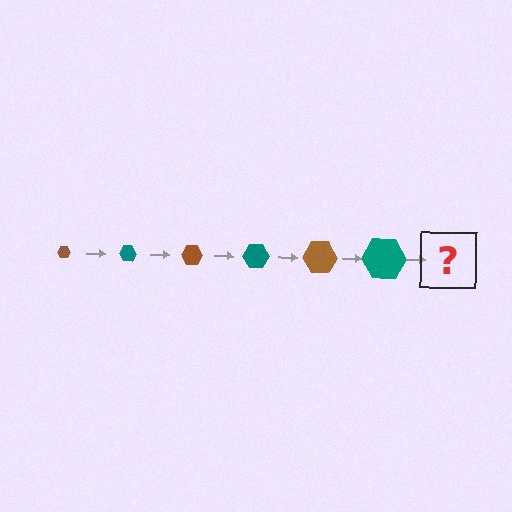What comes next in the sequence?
The next element should be a brown hexagon, larger than the previous one.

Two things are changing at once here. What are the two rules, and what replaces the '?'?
The two rules are that the hexagon grows larger each step and the color cycles through brown and teal. The '?' should be a brown hexagon, larger than the previous one.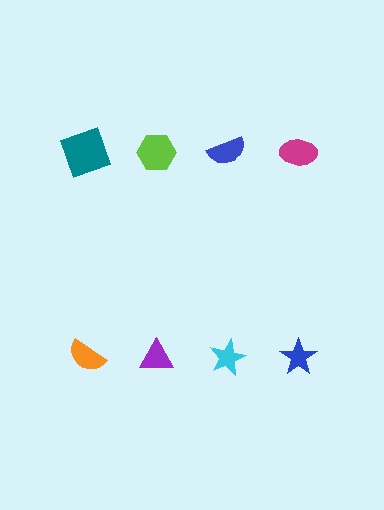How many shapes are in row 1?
4 shapes.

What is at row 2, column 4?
A blue star.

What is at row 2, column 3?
A cyan star.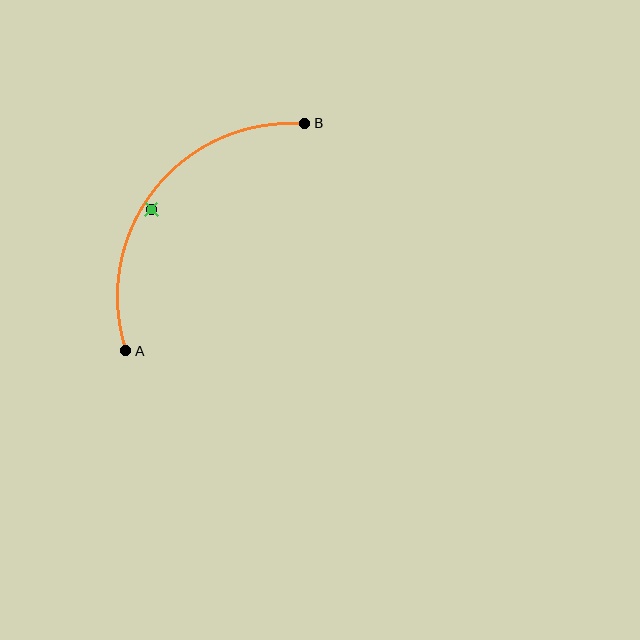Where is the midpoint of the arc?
The arc midpoint is the point on the curve farthest from the straight line joining A and B. It sits above and to the left of that line.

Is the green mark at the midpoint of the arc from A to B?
No — the green mark does not lie on the arc at all. It sits slightly inside the curve.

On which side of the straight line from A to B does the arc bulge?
The arc bulges above and to the left of the straight line connecting A and B.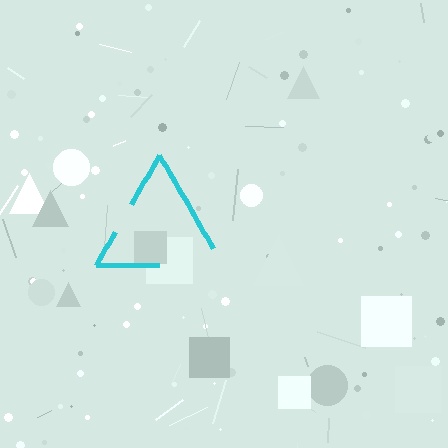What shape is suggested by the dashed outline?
The dashed outline suggests a triangle.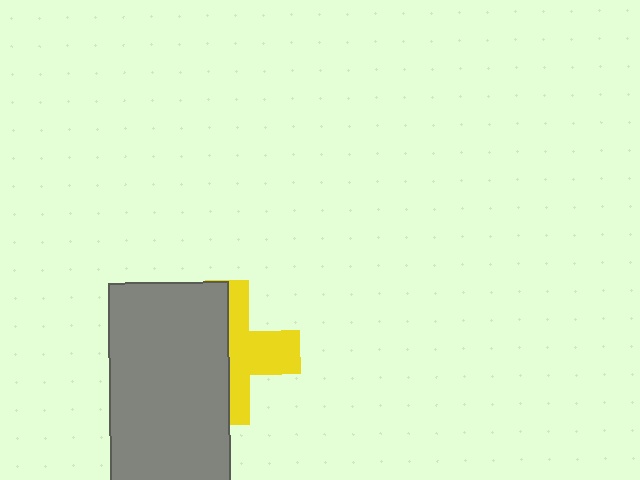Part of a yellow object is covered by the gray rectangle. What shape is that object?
It is a cross.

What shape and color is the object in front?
The object in front is a gray rectangle.